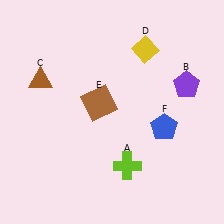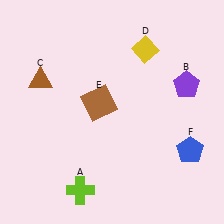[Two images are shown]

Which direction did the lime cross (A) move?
The lime cross (A) moved left.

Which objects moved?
The objects that moved are: the lime cross (A), the blue pentagon (F).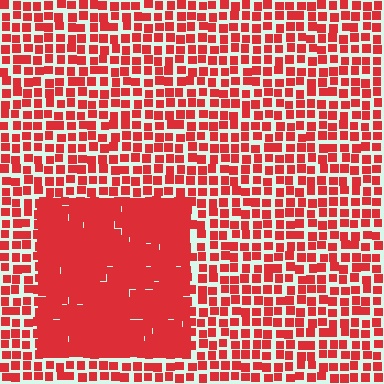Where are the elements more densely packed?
The elements are more densely packed inside the rectangle boundary.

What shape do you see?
I see a rectangle.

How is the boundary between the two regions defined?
The boundary is defined by a change in element density (approximately 2.1x ratio). All elements are the same color, size, and shape.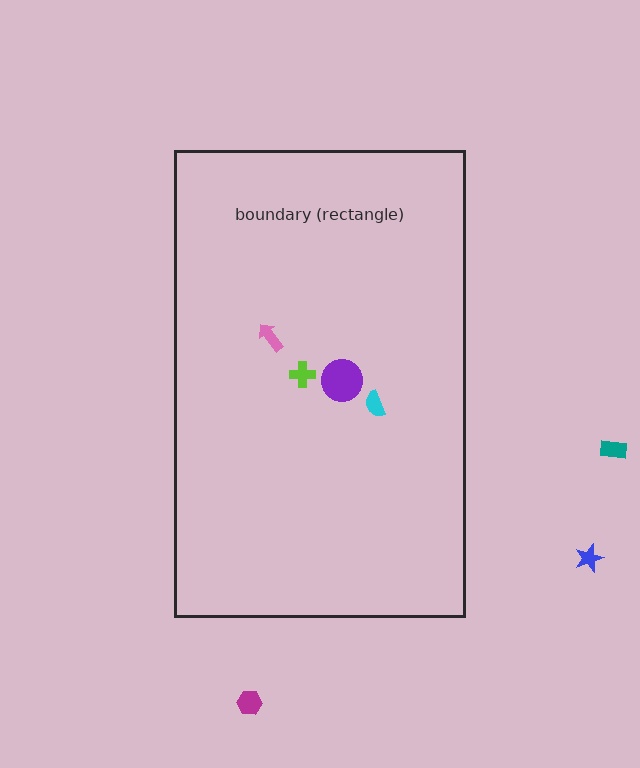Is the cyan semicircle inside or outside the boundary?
Inside.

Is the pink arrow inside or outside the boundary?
Inside.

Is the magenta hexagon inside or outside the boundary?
Outside.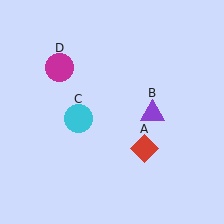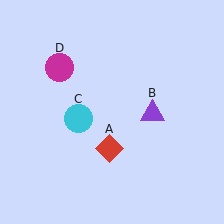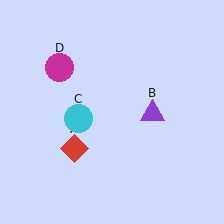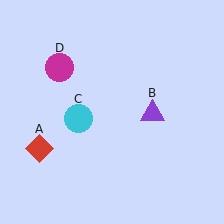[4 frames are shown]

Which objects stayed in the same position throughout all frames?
Purple triangle (object B) and cyan circle (object C) and magenta circle (object D) remained stationary.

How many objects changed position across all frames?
1 object changed position: red diamond (object A).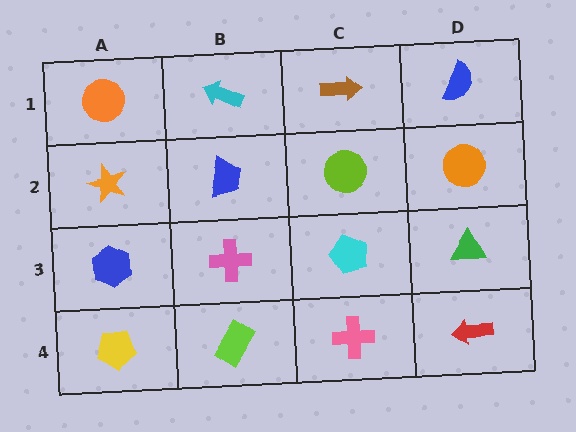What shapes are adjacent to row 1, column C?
A lime circle (row 2, column C), a cyan arrow (row 1, column B), a blue semicircle (row 1, column D).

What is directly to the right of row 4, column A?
A lime rectangle.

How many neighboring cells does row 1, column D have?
2.